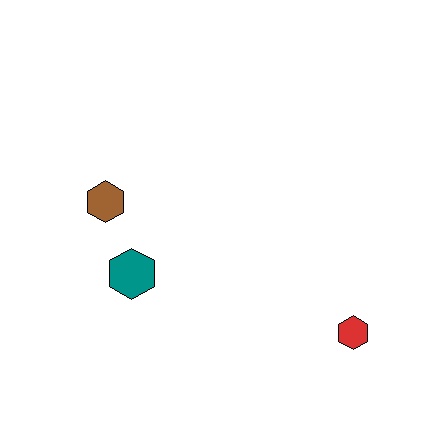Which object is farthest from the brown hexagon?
The red hexagon is farthest from the brown hexagon.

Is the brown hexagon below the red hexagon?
No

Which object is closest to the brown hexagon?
The teal hexagon is closest to the brown hexagon.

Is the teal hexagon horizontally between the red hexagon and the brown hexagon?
Yes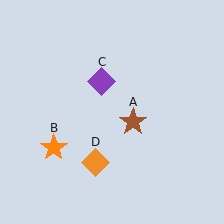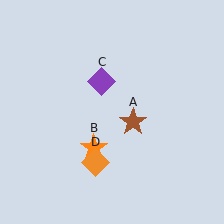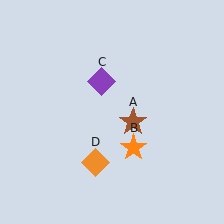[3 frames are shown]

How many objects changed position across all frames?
1 object changed position: orange star (object B).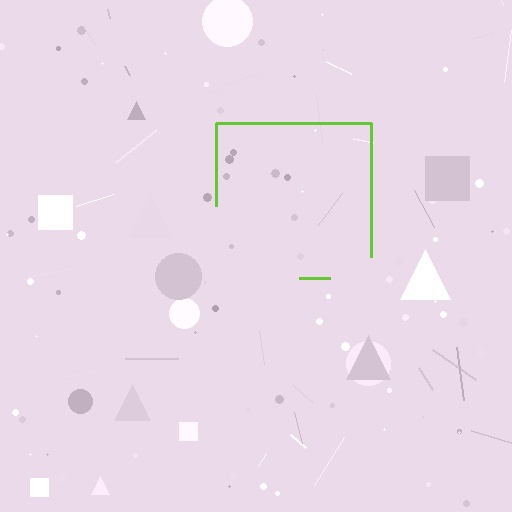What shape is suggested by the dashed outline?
The dashed outline suggests a square.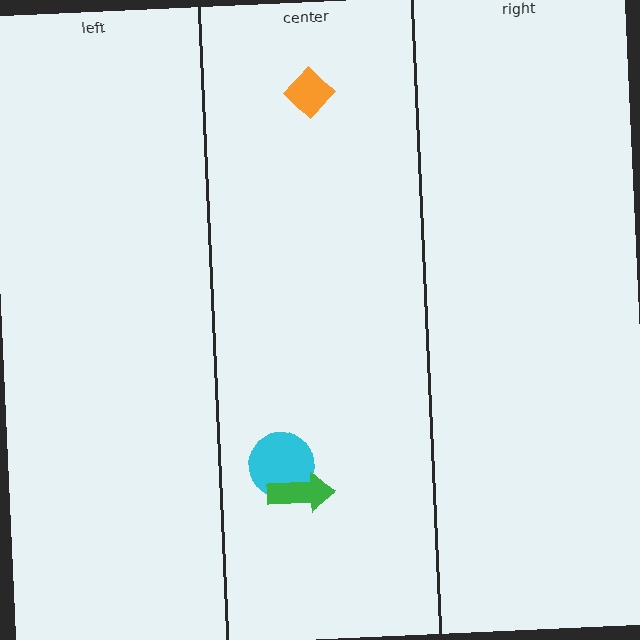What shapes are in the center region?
The cyan circle, the orange diamond, the green arrow.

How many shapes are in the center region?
3.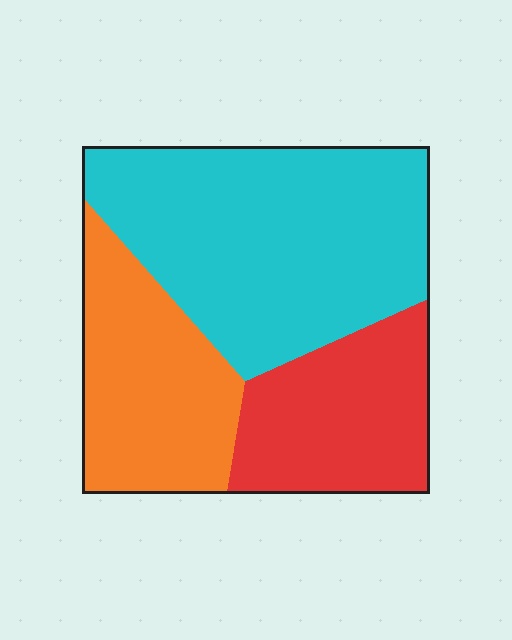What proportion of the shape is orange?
Orange covers around 25% of the shape.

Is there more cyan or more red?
Cyan.